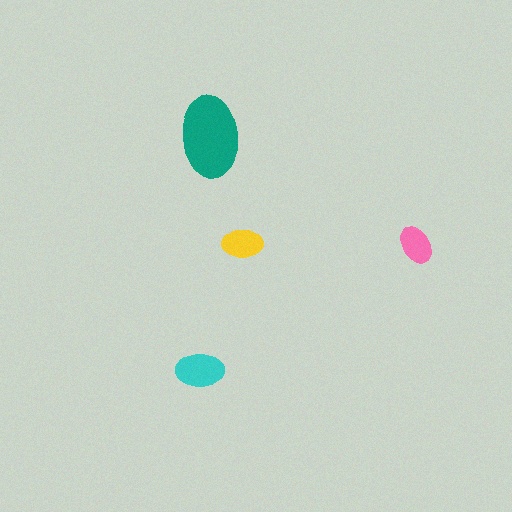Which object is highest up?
The teal ellipse is topmost.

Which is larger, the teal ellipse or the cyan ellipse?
The teal one.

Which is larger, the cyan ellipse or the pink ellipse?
The cyan one.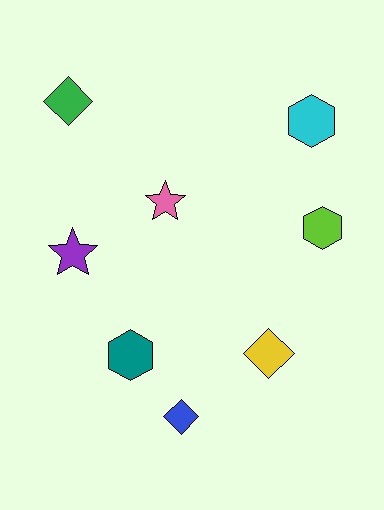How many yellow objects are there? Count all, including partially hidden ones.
There is 1 yellow object.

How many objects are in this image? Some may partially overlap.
There are 8 objects.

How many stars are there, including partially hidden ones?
There are 2 stars.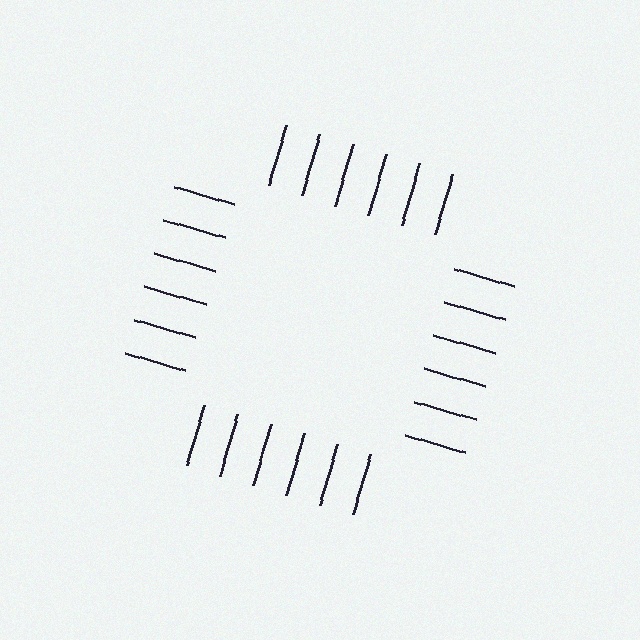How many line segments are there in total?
24 — 6 along each of the 4 edges.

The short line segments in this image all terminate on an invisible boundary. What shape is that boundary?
An illusory square — the line segments terminate on its edges but no continuous stroke is drawn.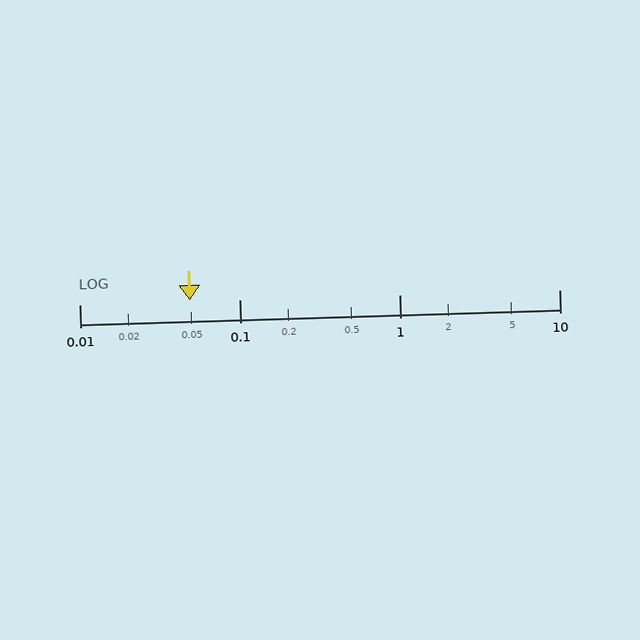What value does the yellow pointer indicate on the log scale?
The pointer indicates approximately 0.049.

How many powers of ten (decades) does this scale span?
The scale spans 3 decades, from 0.01 to 10.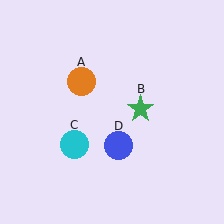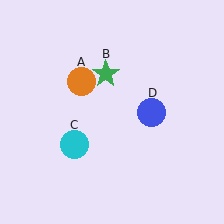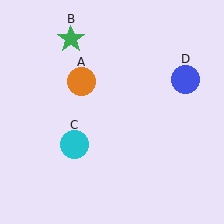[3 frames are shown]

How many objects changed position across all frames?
2 objects changed position: green star (object B), blue circle (object D).